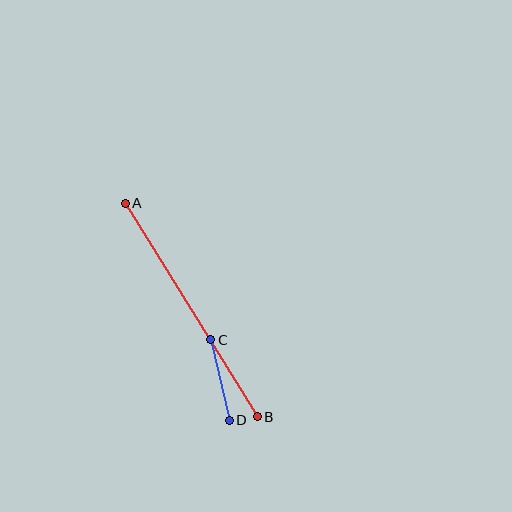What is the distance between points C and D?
The distance is approximately 83 pixels.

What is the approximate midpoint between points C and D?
The midpoint is at approximately (220, 380) pixels.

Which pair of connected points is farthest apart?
Points A and B are farthest apart.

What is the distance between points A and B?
The distance is approximately 251 pixels.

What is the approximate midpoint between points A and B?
The midpoint is at approximately (191, 310) pixels.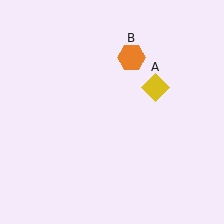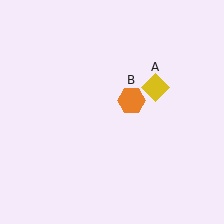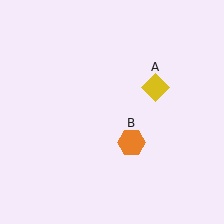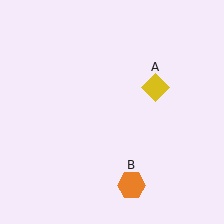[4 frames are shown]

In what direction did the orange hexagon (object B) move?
The orange hexagon (object B) moved down.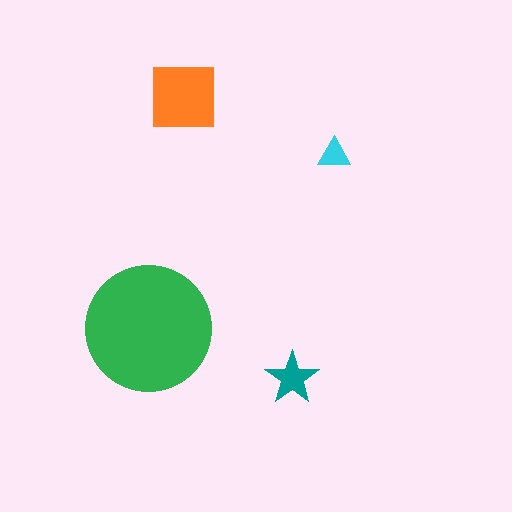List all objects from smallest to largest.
The cyan triangle, the teal star, the orange square, the green circle.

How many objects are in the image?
There are 4 objects in the image.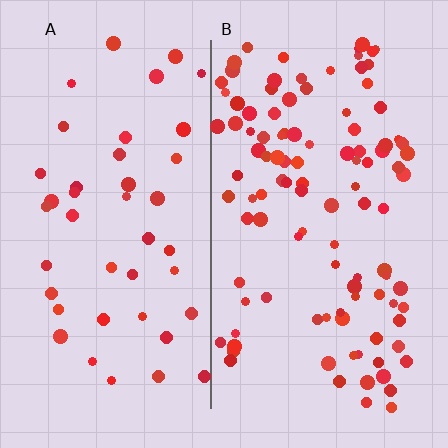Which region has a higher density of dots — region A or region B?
B (the right).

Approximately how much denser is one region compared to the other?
Approximately 2.5× — region B over region A.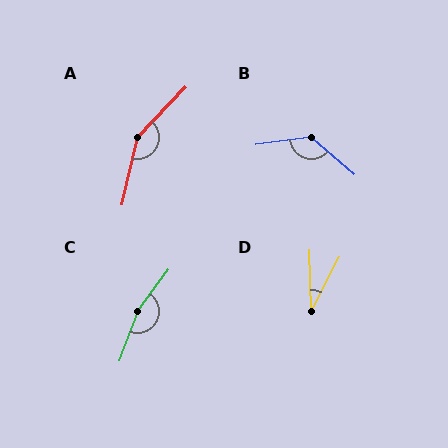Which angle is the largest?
C, at approximately 164 degrees.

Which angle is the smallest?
D, at approximately 29 degrees.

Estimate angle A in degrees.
Approximately 150 degrees.